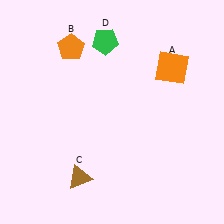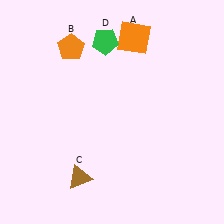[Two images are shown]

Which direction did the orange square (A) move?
The orange square (A) moved left.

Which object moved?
The orange square (A) moved left.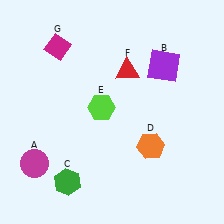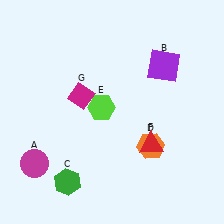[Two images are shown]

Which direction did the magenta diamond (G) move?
The magenta diamond (G) moved down.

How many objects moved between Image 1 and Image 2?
2 objects moved between the two images.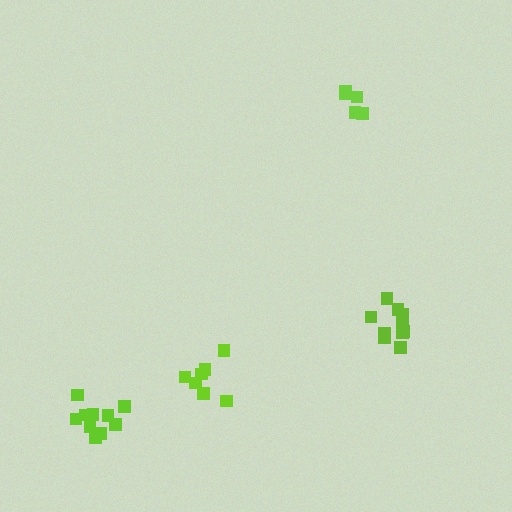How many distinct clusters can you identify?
There are 4 distinct clusters.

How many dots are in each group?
Group 1: 7 dots, Group 2: 10 dots, Group 3: 5 dots, Group 4: 10 dots (32 total).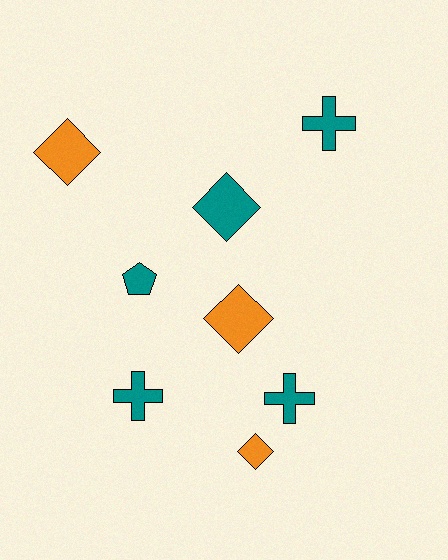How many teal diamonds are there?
There is 1 teal diamond.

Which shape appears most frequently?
Diamond, with 4 objects.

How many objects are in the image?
There are 8 objects.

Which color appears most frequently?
Teal, with 5 objects.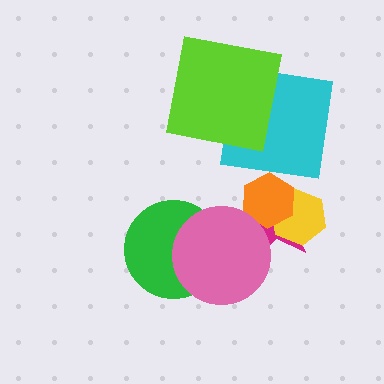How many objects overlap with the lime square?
1 object overlaps with the lime square.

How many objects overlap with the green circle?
1 object overlaps with the green circle.